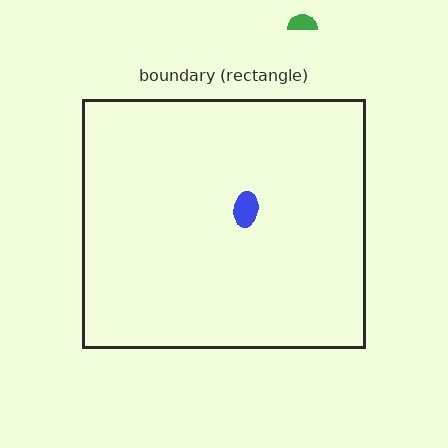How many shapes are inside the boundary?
1 inside, 1 outside.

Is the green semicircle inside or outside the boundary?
Outside.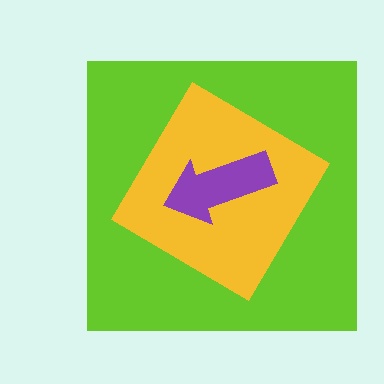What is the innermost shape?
The purple arrow.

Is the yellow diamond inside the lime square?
Yes.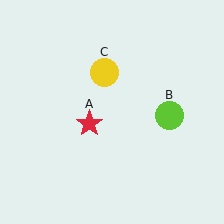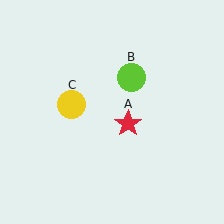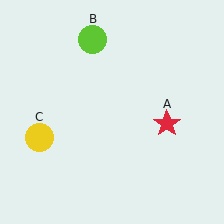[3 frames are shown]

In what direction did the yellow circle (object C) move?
The yellow circle (object C) moved down and to the left.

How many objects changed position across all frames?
3 objects changed position: red star (object A), lime circle (object B), yellow circle (object C).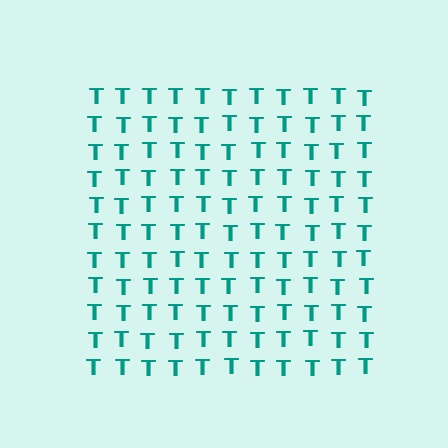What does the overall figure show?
The overall figure shows a square.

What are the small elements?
The small elements are letter T's.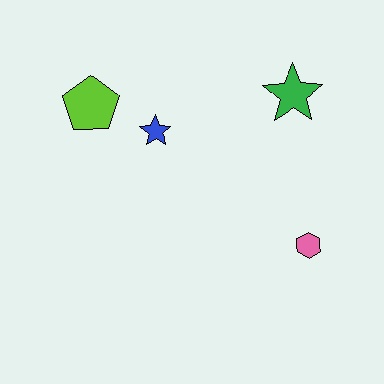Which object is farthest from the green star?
The lime pentagon is farthest from the green star.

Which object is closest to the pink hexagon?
The green star is closest to the pink hexagon.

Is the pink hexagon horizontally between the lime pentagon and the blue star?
No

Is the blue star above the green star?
No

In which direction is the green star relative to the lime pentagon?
The green star is to the right of the lime pentagon.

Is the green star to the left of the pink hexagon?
Yes